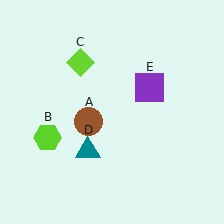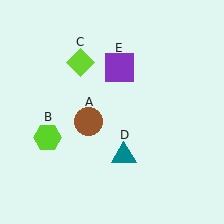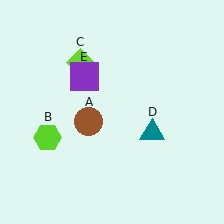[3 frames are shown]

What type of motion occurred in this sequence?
The teal triangle (object D), purple square (object E) rotated counterclockwise around the center of the scene.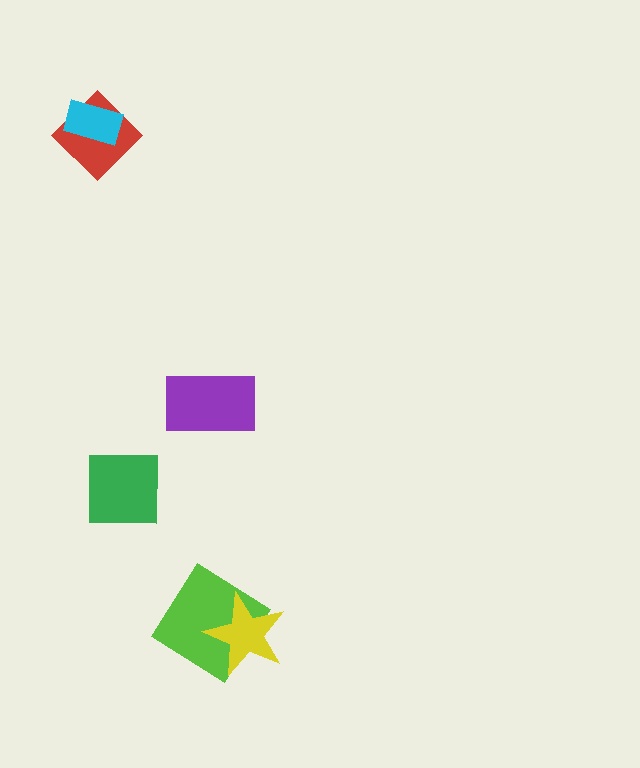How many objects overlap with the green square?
0 objects overlap with the green square.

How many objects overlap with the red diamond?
1 object overlaps with the red diamond.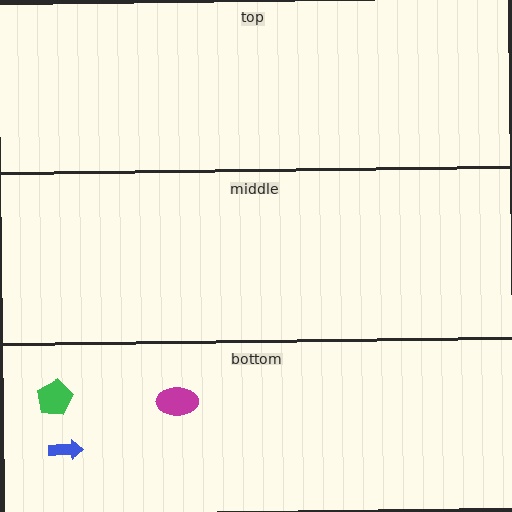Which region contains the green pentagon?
The bottom region.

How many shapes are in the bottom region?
3.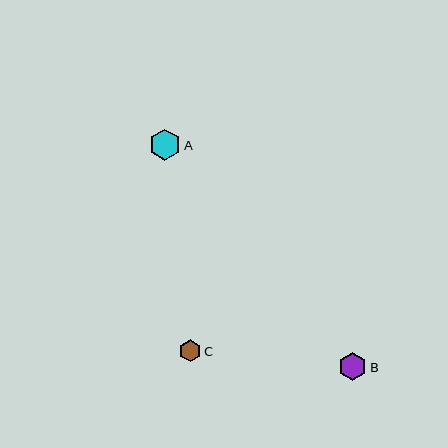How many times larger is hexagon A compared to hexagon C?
Hexagon A is approximately 1.4 times the size of hexagon C.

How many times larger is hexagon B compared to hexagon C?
Hexagon B is approximately 1.2 times the size of hexagon C.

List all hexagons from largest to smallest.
From largest to smallest: A, B, C.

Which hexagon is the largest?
Hexagon A is the largest with a size of approximately 32 pixels.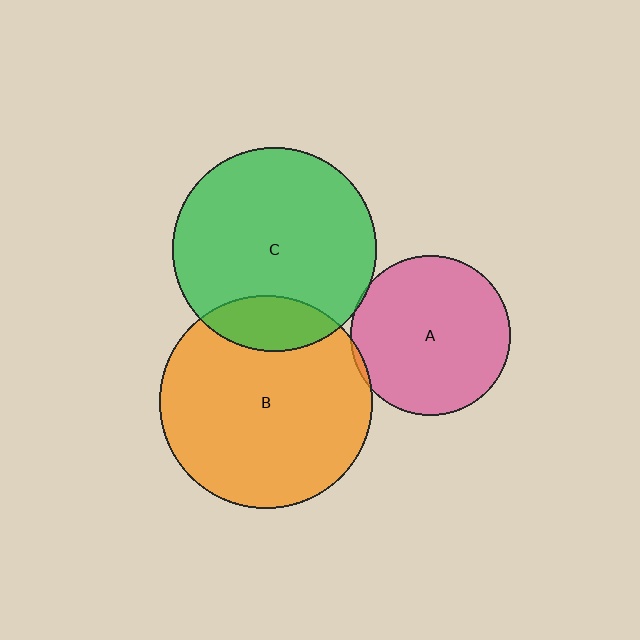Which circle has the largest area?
Circle B (orange).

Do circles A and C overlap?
Yes.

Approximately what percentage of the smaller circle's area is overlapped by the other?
Approximately 5%.